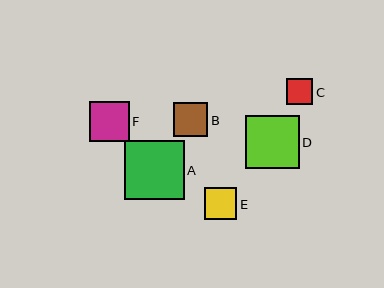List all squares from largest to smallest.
From largest to smallest: A, D, F, B, E, C.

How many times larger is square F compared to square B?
Square F is approximately 1.2 times the size of square B.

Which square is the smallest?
Square C is the smallest with a size of approximately 26 pixels.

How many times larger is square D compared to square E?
Square D is approximately 1.7 times the size of square E.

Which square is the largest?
Square A is the largest with a size of approximately 59 pixels.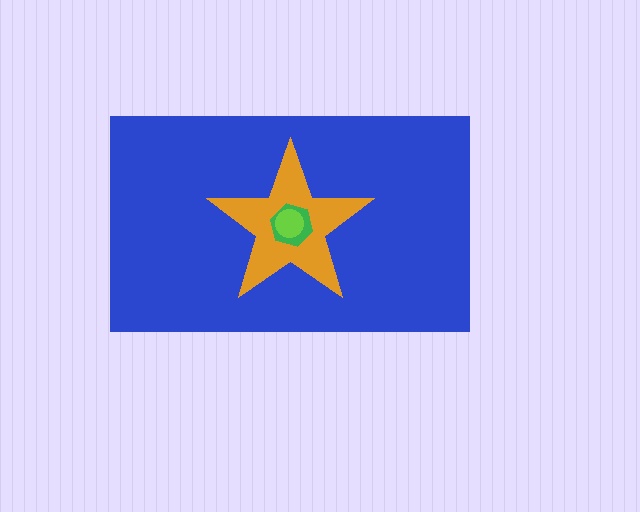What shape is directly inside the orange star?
The green hexagon.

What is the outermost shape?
The blue rectangle.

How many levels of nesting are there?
4.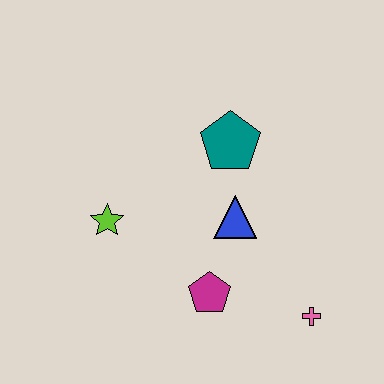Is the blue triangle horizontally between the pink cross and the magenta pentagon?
Yes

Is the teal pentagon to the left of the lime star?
No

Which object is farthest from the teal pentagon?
The pink cross is farthest from the teal pentagon.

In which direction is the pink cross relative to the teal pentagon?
The pink cross is below the teal pentagon.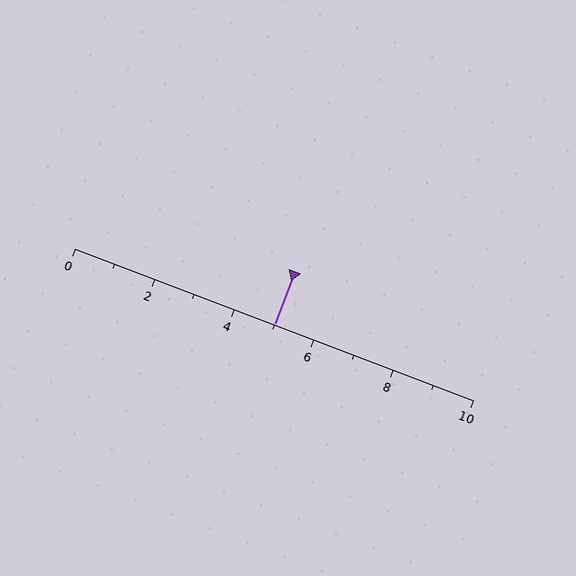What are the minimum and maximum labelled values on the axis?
The axis runs from 0 to 10.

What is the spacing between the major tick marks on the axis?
The major ticks are spaced 2 apart.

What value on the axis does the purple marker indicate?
The marker indicates approximately 5.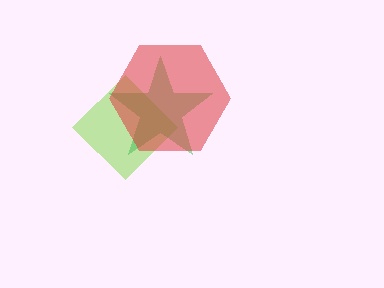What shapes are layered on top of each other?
The layered shapes are: a lime diamond, a green star, a red hexagon.